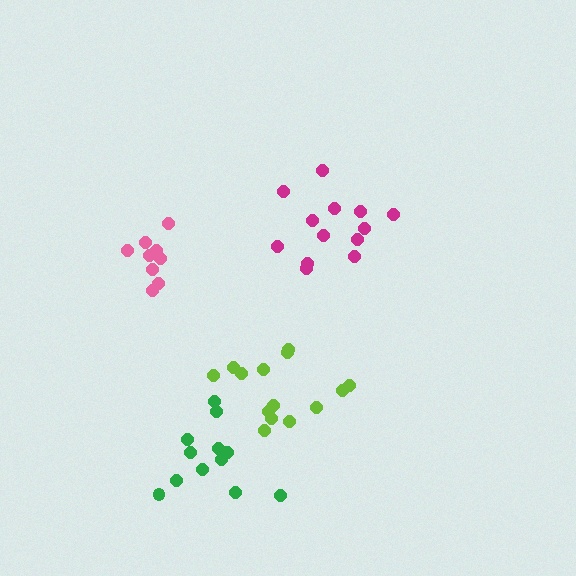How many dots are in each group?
Group 1: 13 dots, Group 2: 14 dots, Group 3: 12 dots, Group 4: 9 dots (48 total).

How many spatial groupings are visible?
There are 4 spatial groupings.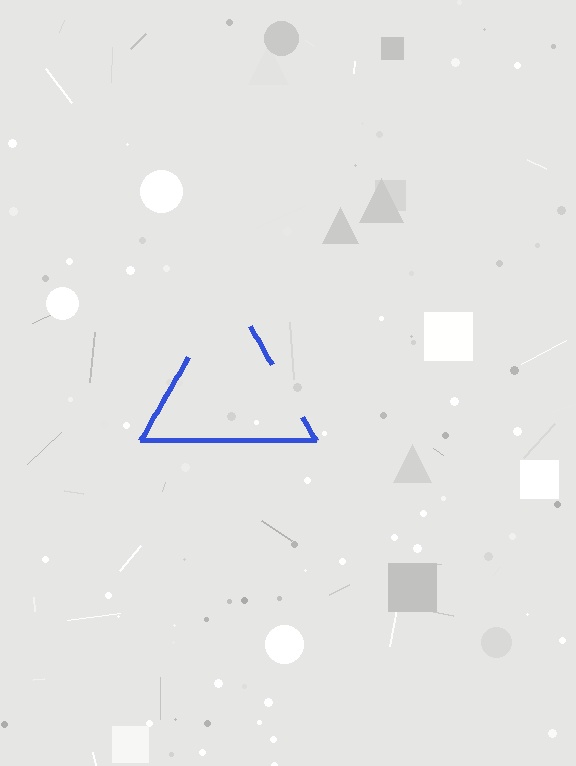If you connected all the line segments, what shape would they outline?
They would outline a triangle.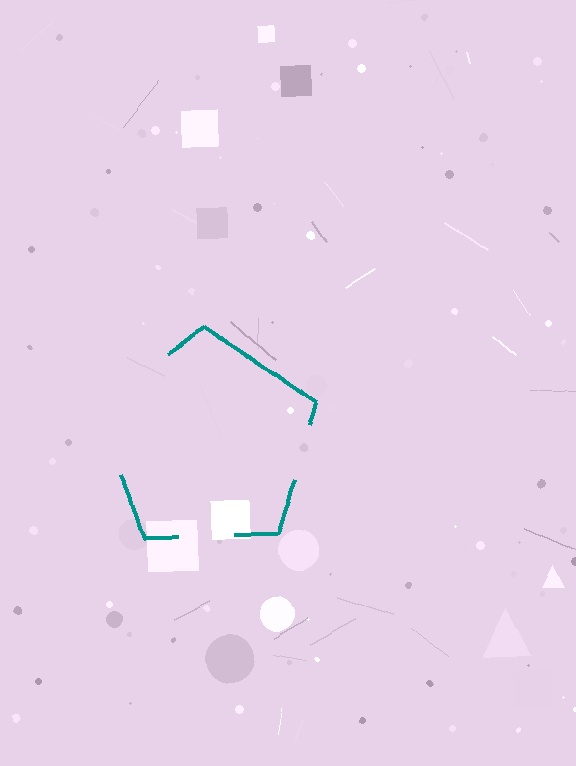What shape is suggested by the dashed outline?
The dashed outline suggests a pentagon.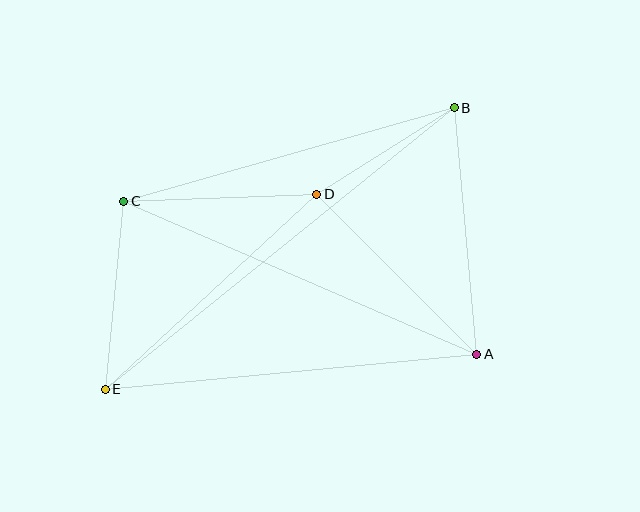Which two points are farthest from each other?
Points B and E are farthest from each other.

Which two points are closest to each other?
Points B and D are closest to each other.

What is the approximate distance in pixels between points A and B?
The distance between A and B is approximately 248 pixels.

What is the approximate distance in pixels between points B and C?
The distance between B and C is approximately 343 pixels.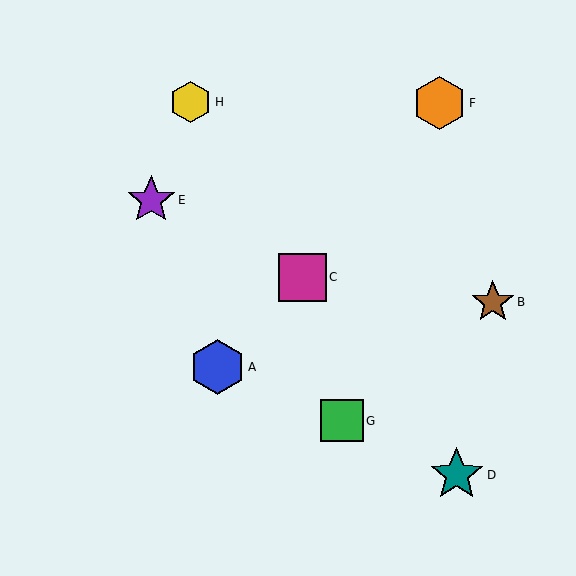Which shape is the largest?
The blue hexagon (labeled A) is the largest.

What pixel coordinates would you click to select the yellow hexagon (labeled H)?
Click at (191, 102) to select the yellow hexagon H.